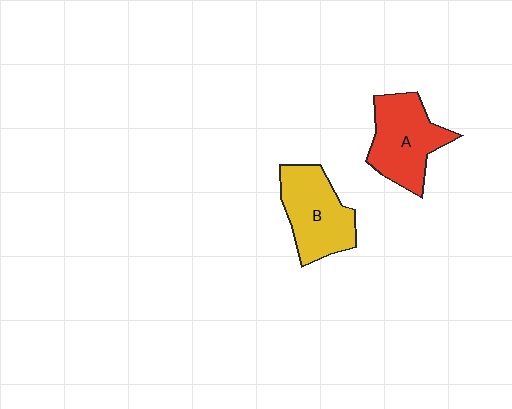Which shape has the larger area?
Shape A (red).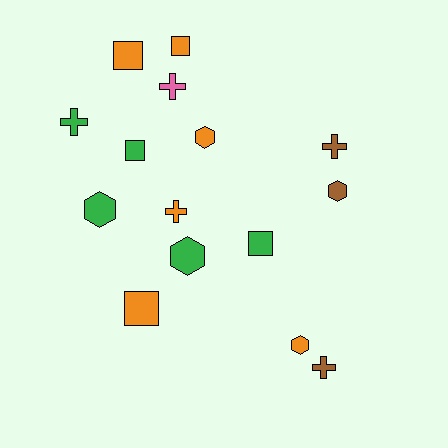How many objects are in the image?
There are 15 objects.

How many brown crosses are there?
There are 2 brown crosses.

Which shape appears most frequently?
Hexagon, with 5 objects.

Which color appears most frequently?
Orange, with 6 objects.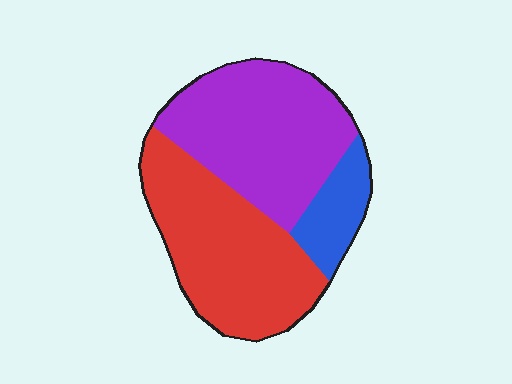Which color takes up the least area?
Blue, at roughly 10%.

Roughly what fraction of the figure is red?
Red takes up about two fifths (2/5) of the figure.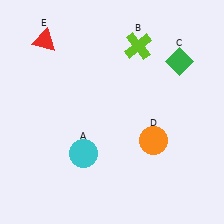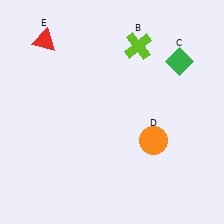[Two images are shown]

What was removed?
The cyan circle (A) was removed in Image 2.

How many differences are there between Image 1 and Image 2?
There is 1 difference between the two images.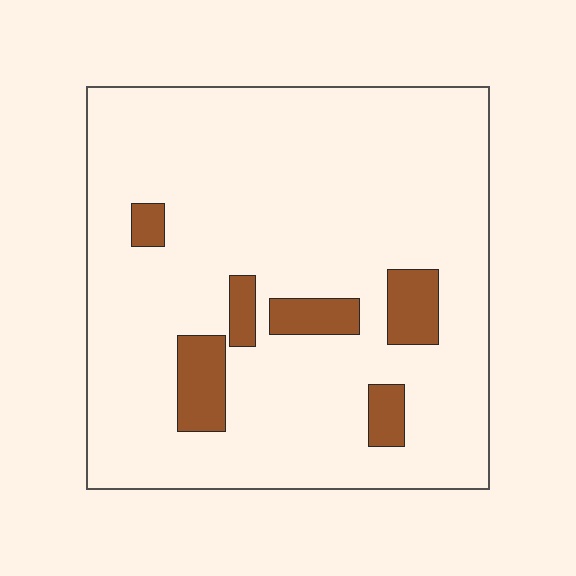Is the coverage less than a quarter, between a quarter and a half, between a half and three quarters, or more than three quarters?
Less than a quarter.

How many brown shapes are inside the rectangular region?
6.